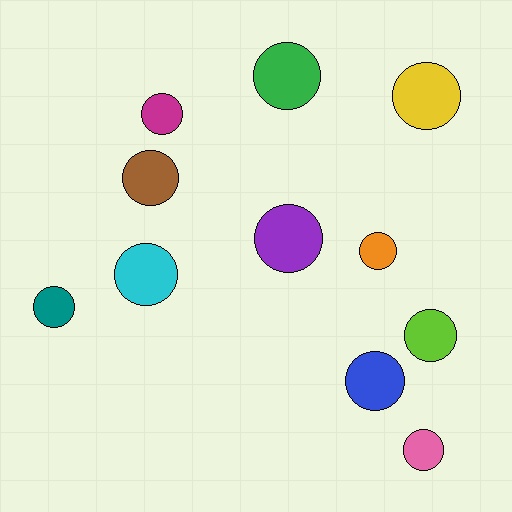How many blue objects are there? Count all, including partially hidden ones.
There is 1 blue object.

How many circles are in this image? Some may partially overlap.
There are 11 circles.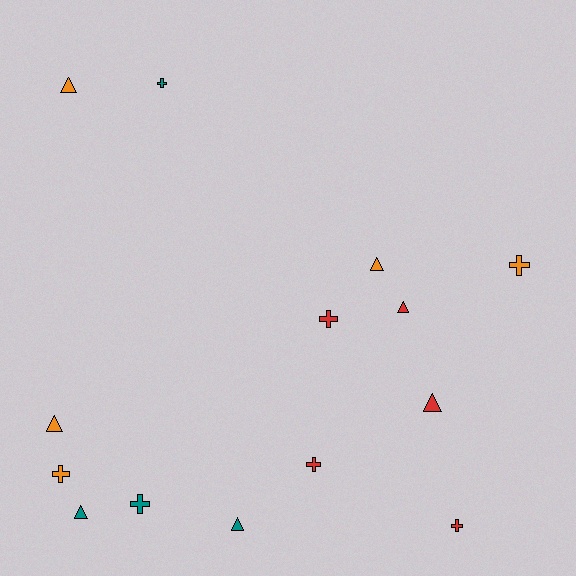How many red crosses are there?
There are 3 red crosses.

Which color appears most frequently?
Orange, with 5 objects.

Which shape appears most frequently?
Triangle, with 7 objects.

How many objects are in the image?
There are 14 objects.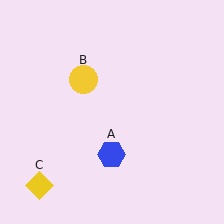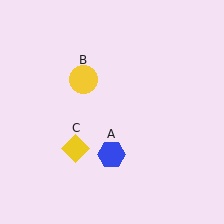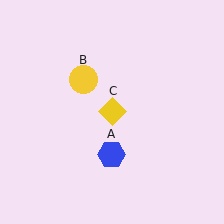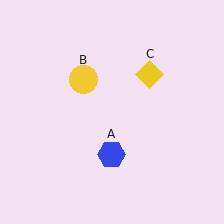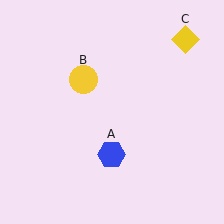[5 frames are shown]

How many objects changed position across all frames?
1 object changed position: yellow diamond (object C).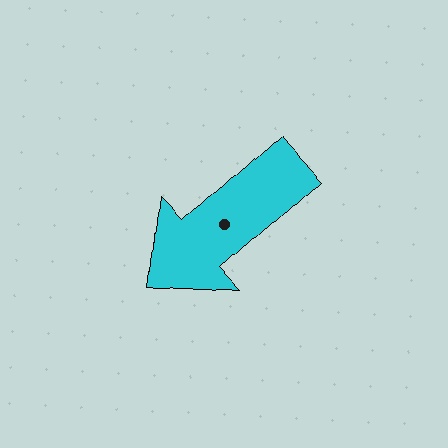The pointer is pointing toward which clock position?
Roughly 8 o'clock.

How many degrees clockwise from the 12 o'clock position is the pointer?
Approximately 228 degrees.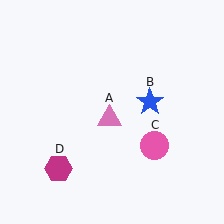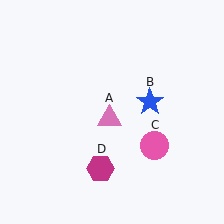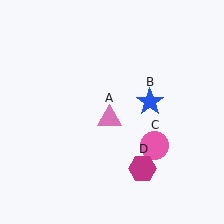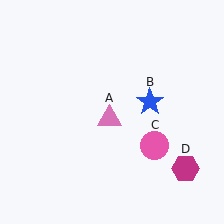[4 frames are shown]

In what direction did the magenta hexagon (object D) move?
The magenta hexagon (object D) moved right.